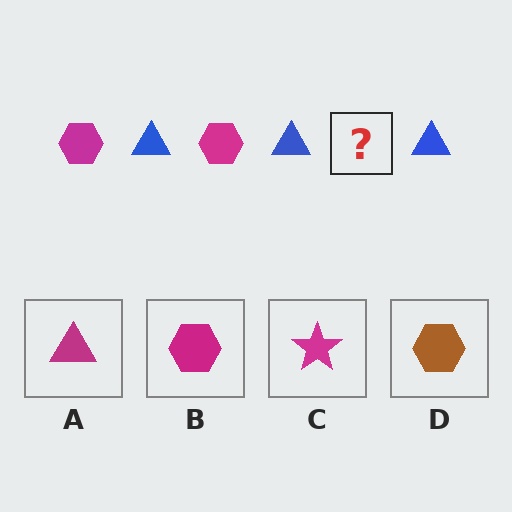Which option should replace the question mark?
Option B.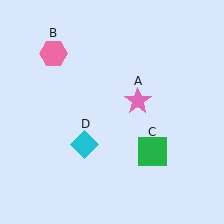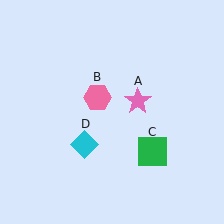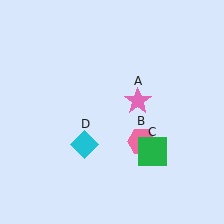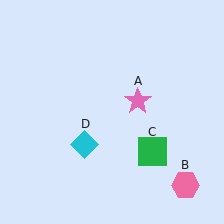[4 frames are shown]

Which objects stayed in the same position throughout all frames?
Pink star (object A) and green square (object C) and cyan diamond (object D) remained stationary.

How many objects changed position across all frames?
1 object changed position: pink hexagon (object B).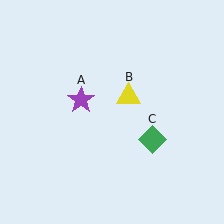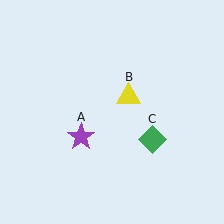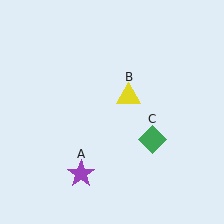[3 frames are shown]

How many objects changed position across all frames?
1 object changed position: purple star (object A).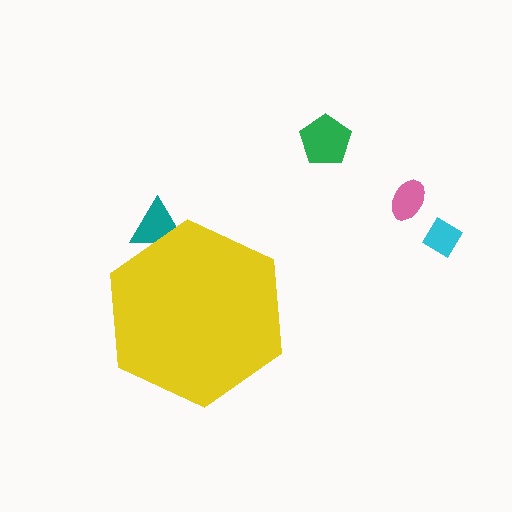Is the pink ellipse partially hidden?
No, the pink ellipse is fully visible.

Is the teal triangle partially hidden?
Yes, the teal triangle is partially hidden behind the yellow hexagon.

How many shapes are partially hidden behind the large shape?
1 shape is partially hidden.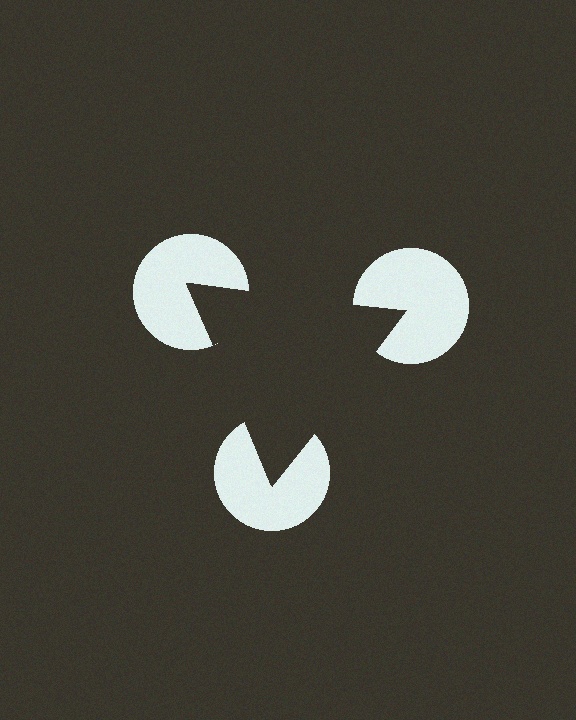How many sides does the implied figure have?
3 sides.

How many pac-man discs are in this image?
There are 3 — one at each vertex of the illusory triangle.